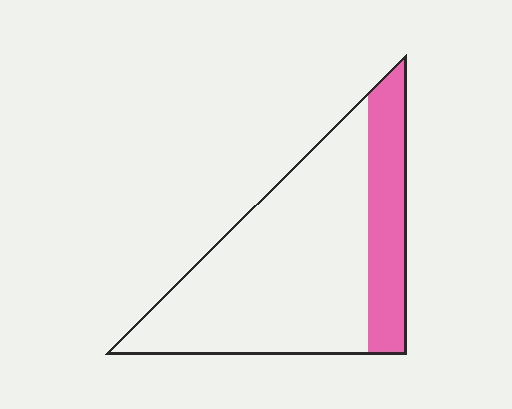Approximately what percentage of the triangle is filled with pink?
Approximately 25%.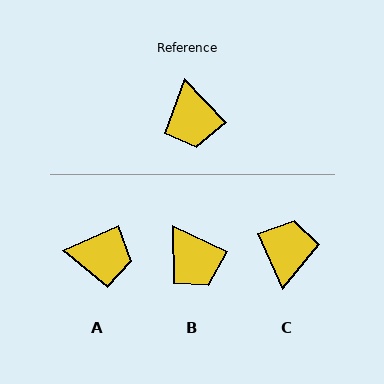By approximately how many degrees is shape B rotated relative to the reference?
Approximately 21 degrees counter-clockwise.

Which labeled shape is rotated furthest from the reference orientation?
C, about 160 degrees away.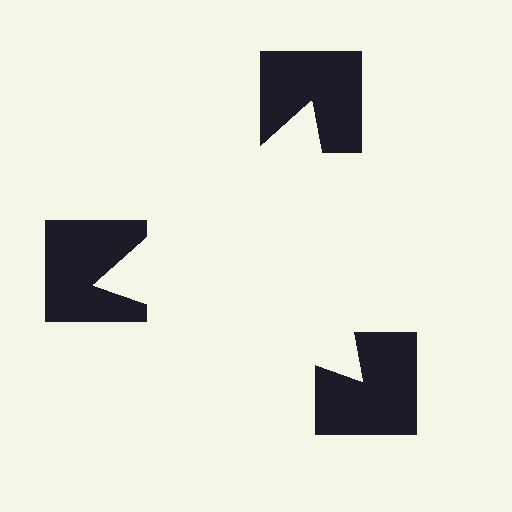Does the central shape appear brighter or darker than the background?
It typically appears slightly brighter than the background, even though no actual brightness change is drawn.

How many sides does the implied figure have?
3 sides.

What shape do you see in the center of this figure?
An illusory triangle — its edges are inferred from the aligned wedge cuts in the notched squares, not physically drawn.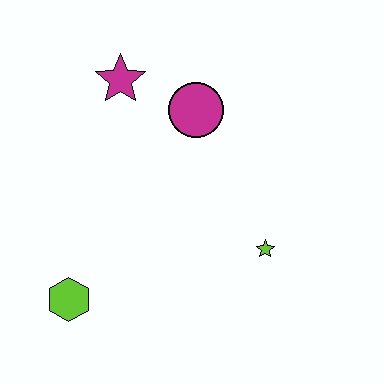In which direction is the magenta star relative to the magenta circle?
The magenta star is to the left of the magenta circle.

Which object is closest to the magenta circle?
The magenta star is closest to the magenta circle.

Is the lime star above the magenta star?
No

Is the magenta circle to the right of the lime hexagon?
Yes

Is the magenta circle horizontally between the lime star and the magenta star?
Yes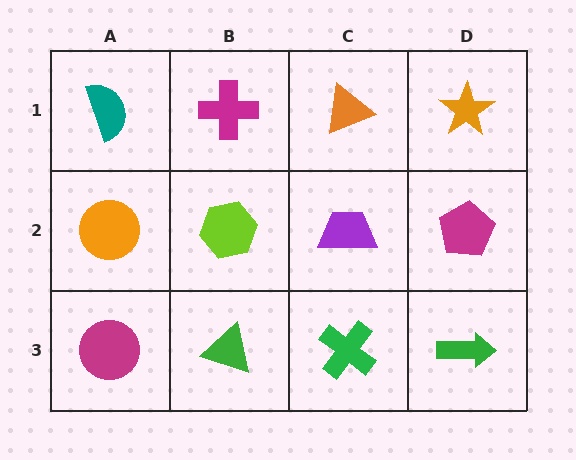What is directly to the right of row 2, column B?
A purple trapezoid.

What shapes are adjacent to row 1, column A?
An orange circle (row 2, column A), a magenta cross (row 1, column B).